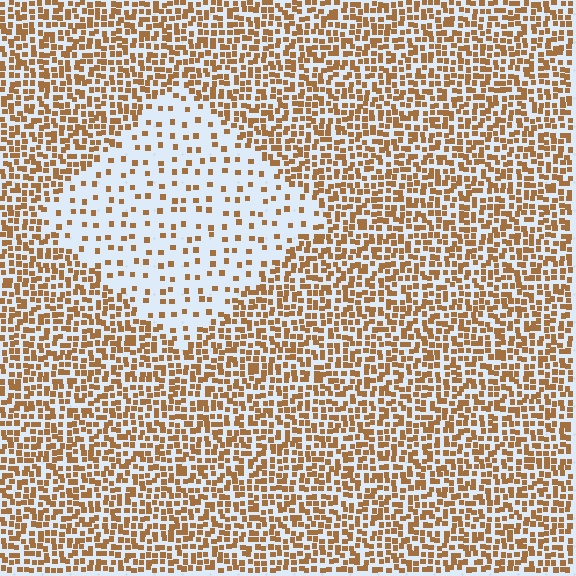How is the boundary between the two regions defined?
The boundary is defined by a change in element density (approximately 3.1x ratio). All elements are the same color, size, and shape.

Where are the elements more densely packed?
The elements are more densely packed outside the diamond boundary.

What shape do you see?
I see a diamond.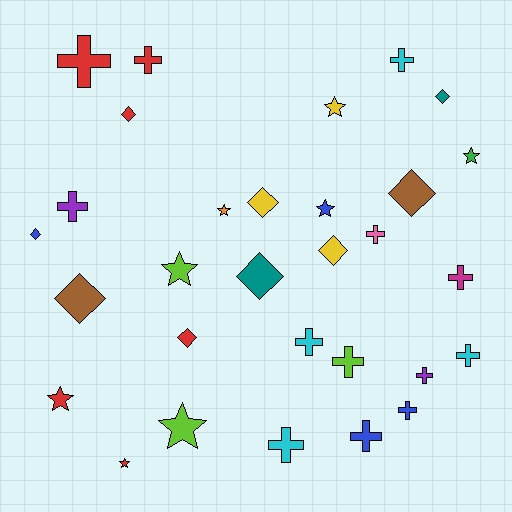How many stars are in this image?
There are 8 stars.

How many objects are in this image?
There are 30 objects.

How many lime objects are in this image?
There are 3 lime objects.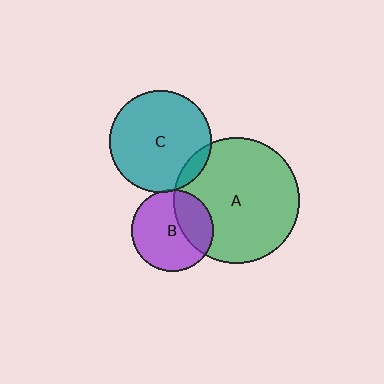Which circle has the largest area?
Circle A (green).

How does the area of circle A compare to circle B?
Approximately 2.3 times.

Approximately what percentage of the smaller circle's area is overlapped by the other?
Approximately 10%.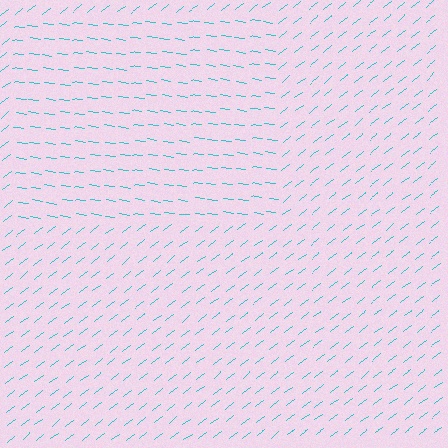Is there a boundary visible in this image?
Yes, there is a texture boundary formed by a change in line orientation.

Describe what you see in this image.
The image is filled with small cyan line segments. A rectangle region in the image has lines oriented differently from the surrounding lines, creating a visible texture boundary.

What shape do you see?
I see a rectangle.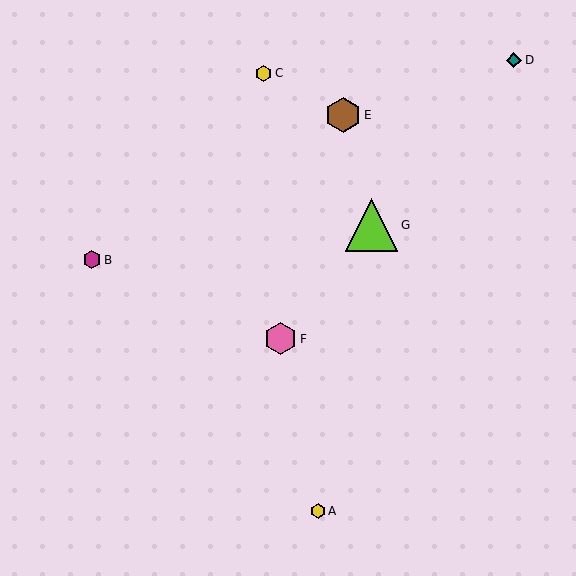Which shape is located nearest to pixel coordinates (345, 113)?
The brown hexagon (labeled E) at (343, 115) is nearest to that location.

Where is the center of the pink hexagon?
The center of the pink hexagon is at (281, 339).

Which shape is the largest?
The lime triangle (labeled G) is the largest.